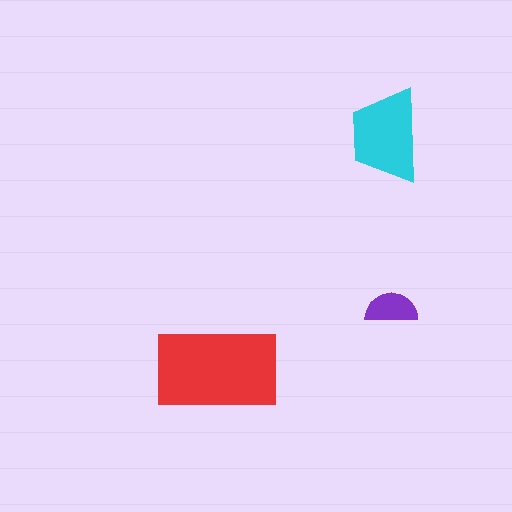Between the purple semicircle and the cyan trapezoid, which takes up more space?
The cyan trapezoid.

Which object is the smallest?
The purple semicircle.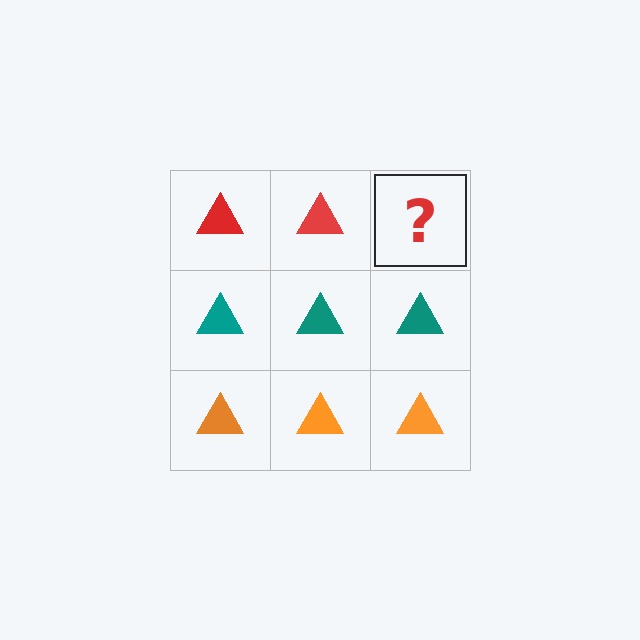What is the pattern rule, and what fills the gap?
The rule is that each row has a consistent color. The gap should be filled with a red triangle.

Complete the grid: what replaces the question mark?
The question mark should be replaced with a red triangle.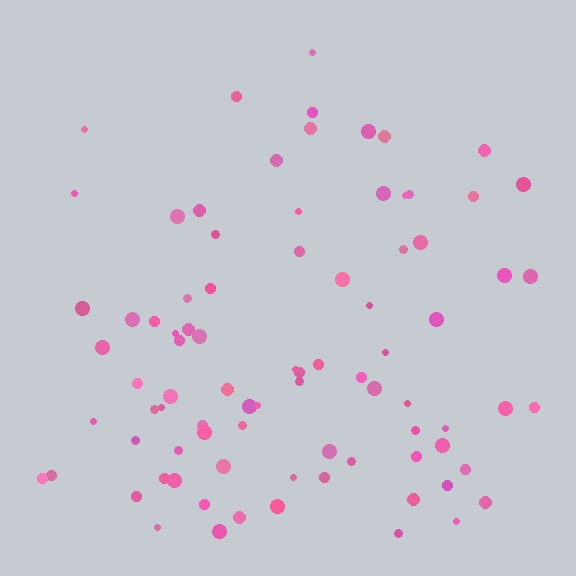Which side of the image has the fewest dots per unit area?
The top.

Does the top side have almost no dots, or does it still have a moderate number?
Still a moderate number, just noticeably fewer than the bottom.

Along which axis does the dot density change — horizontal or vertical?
Vertical.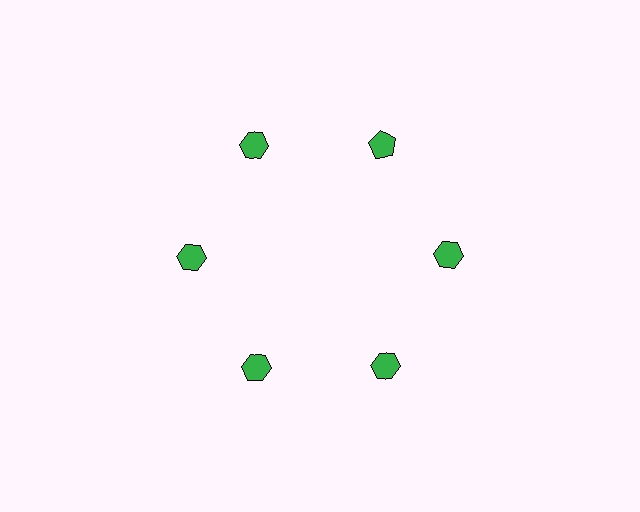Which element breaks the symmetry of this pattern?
The green pentagon at roughly the 1 o'clock position breaks the symmetry. All other shapes are green hexagons.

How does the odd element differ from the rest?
It has a different shape: pentagon instead of hexagon.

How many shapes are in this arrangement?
There are 6 shapes arranged in a ring pattern.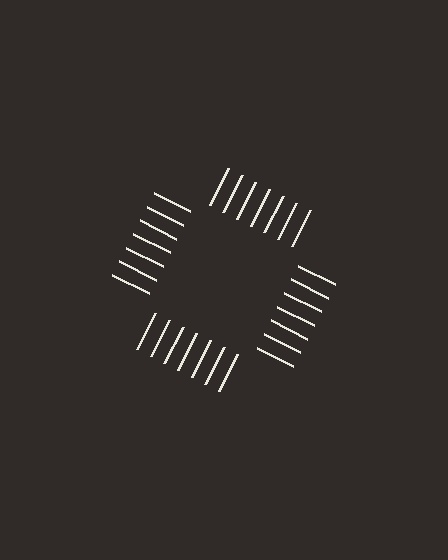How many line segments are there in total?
28 — 7 along each of the 4 edges.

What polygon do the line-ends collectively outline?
An illusory square — the line segments terminate on its edges but no continuous stroke is drawn.